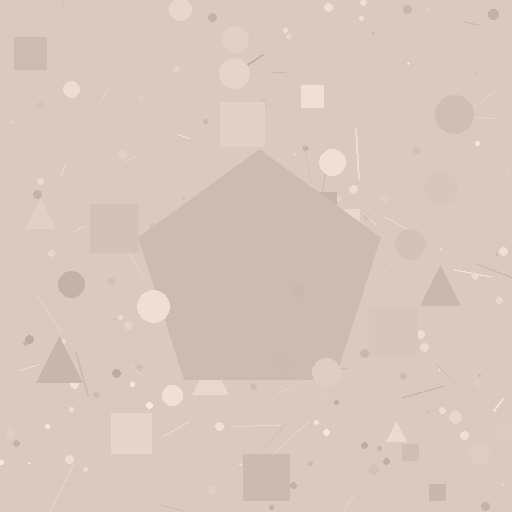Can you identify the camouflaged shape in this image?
The camouflaged shape is a pentagon.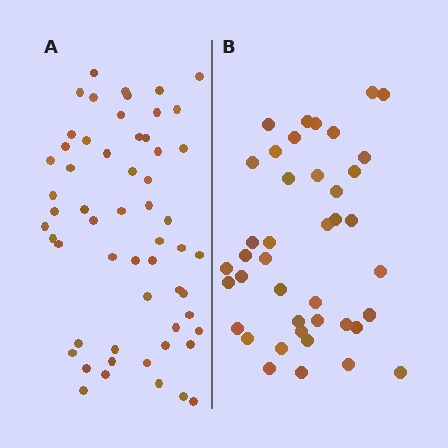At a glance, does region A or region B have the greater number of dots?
Region A (the left region) has more dots.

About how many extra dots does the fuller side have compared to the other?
Region A has approximately 15 more dots than region B.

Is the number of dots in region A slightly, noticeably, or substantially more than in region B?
Region A has noticeably more, but not dramatically so. The ratio is roughly 1.4 to 1.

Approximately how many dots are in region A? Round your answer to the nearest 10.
About 60 dots. (The exact count is 57, which rounds to 60.)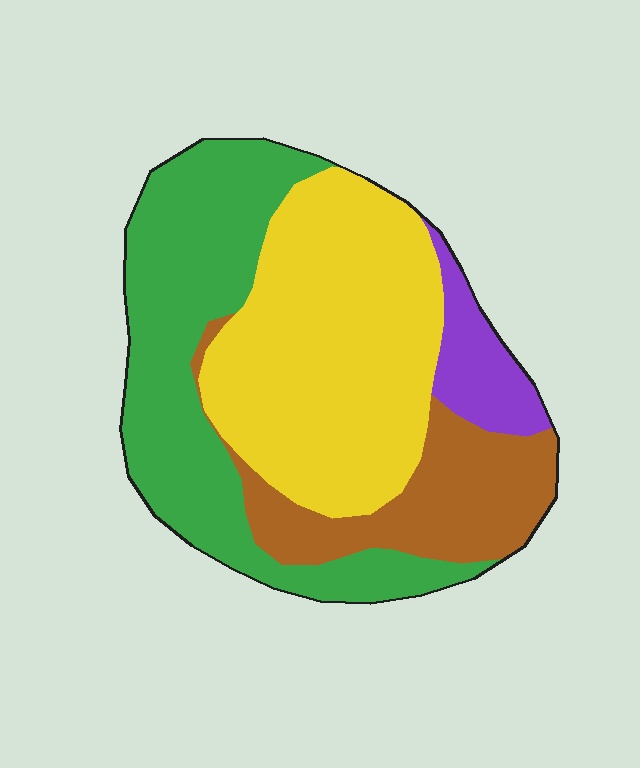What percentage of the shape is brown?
Brown covers 18% of the shape.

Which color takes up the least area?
Purple, at roughly 5%.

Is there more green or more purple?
Green.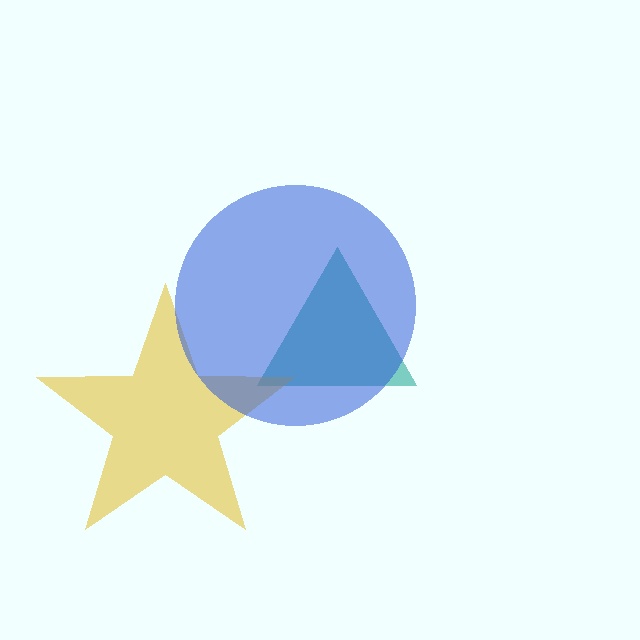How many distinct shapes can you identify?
There are 3 distinct shapes: a teal triangle, a yellow star, a blue circle.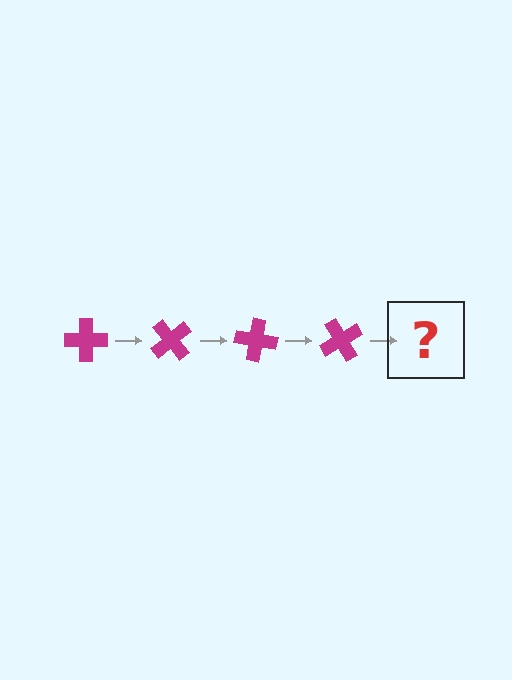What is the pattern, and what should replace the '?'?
The pattern is that the cross rotates 50 degrees each step. The '?' should be a magenta cross rotated 200 degrees.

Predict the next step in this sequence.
The next step is a magenta cross rotated 200 degrees.